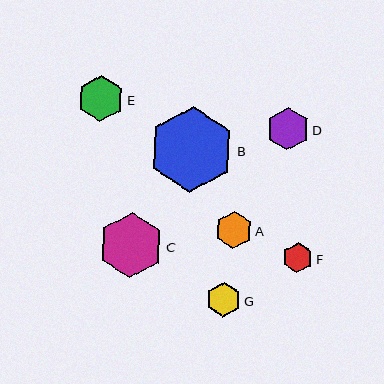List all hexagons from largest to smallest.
From largest to smallest: B, C, E, D, A, G, F.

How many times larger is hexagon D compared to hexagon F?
Hexagon D is approximately 1.4 times the size of hexagon F.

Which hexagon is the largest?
Hexagon B is the largest with a size of approximately 86 pixels.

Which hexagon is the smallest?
Hexagon F is the smallest with a size of approximately 30 pixels.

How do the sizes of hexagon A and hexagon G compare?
Hexagon A and hexagon G are approximately the same size.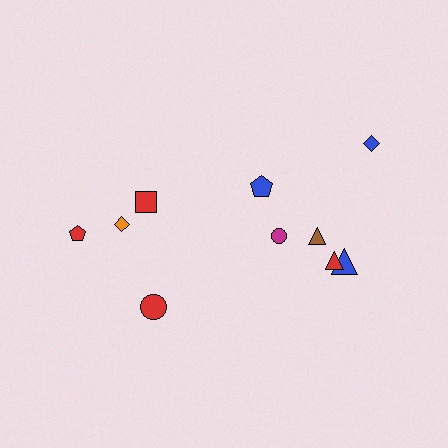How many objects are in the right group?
There are 6 objects.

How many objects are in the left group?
There are 4 objects.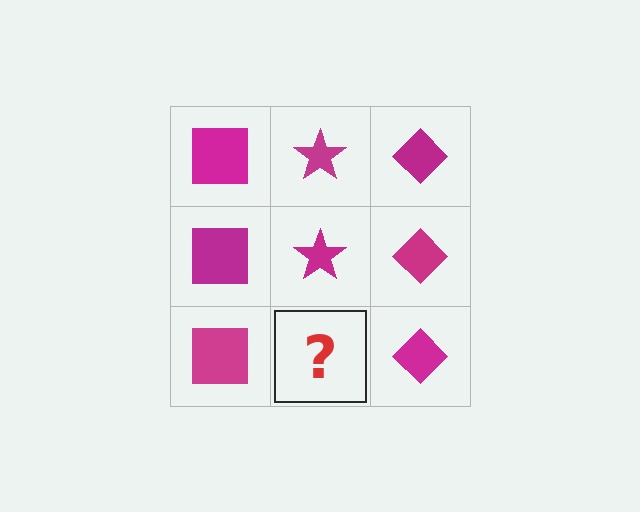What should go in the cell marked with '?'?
The missing cell should contain a magenta star.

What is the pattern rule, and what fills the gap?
The rule is that each column has a consistent shape. The gap should be filled with a magenta star.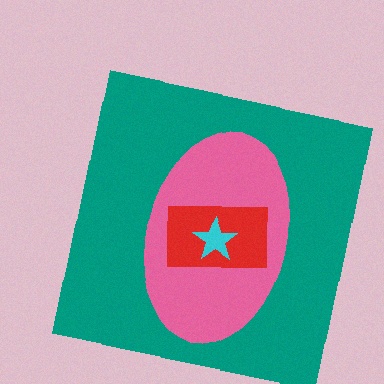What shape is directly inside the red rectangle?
The cyan star.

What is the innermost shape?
The cyan star.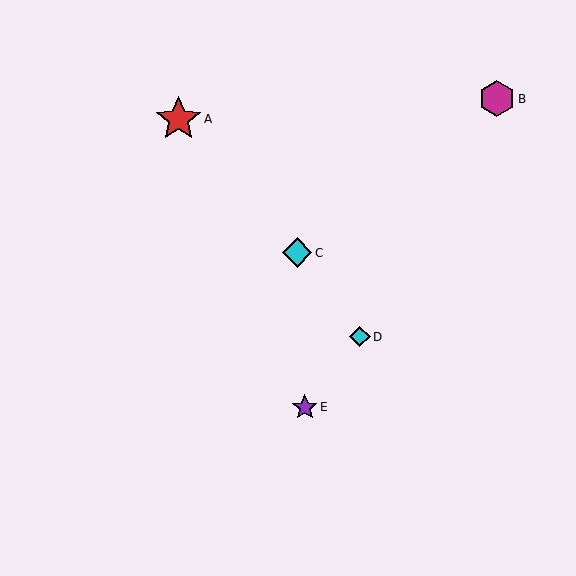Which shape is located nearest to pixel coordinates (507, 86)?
The magenta hexagon (labeled B) at (497, 99) is nearest to that location.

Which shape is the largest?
The red star (labeled A) is the largest.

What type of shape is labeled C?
Shape C is a cyan diamond.